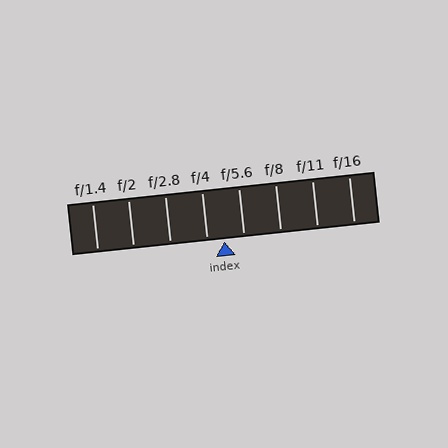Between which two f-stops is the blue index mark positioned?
The index mark is between f/4 and f/5.6.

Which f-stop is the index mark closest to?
The index mark is closest to f/4.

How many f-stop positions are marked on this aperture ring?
There are 8 f-stop positions marked.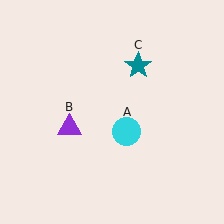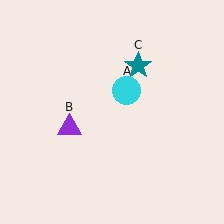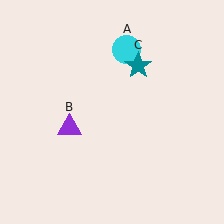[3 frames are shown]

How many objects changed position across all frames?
1 object changed position: cyan circle (object A).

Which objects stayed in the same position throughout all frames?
Purple triangle (object B) and teal star (object C) remained stationary.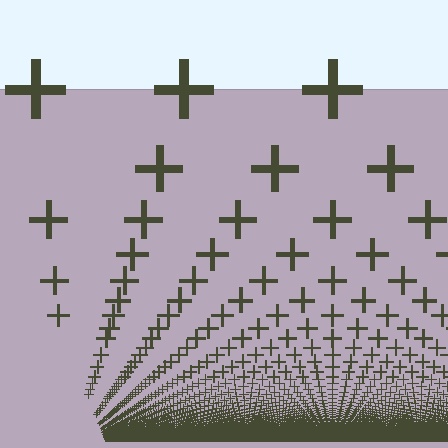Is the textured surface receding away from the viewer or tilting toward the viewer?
The surface appears to tilt toward the viewer. Texture elements get larger and sparser toward the top.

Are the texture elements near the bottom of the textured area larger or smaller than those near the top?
Smaller. The gradient is inverted — elements near the bottom are smaller and denser.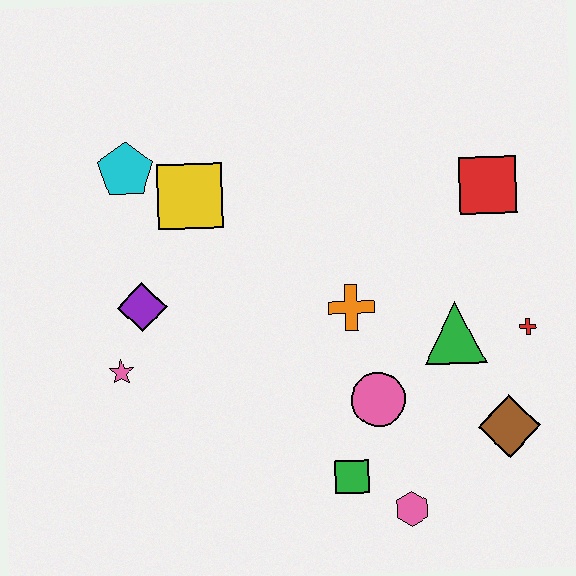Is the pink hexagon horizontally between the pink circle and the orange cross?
No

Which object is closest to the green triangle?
The red cross is closest to the green triangle.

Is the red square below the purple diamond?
No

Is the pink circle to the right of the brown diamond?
No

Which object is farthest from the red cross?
The cyan pentagon is farthest from the red cross.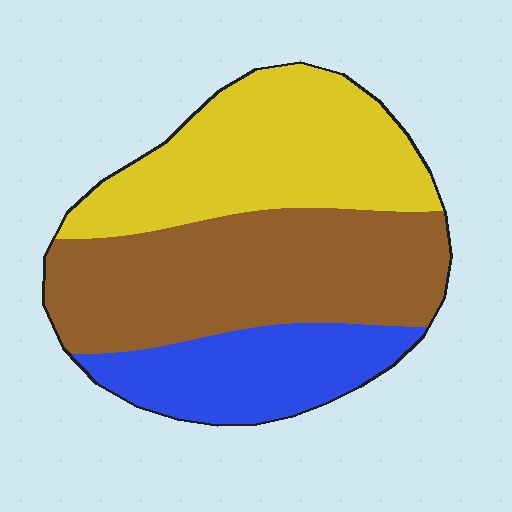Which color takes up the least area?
Blue, at roughly 20%.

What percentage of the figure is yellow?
Yellow takes up between a third and a half of the figure.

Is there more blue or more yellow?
Yellow.